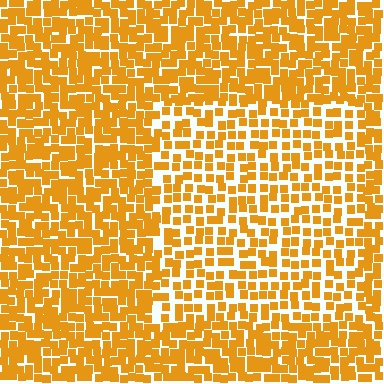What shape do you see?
I see a rectangle.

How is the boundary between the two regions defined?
The boundary is defined by a change in element density (approximately 1.6x ratio). All elements are the same color, size, and shape.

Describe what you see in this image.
The image contains small orange elements arranged at two different densities. A rectangle-shaped region is visible where the elements are less densely packed than the surrounding area.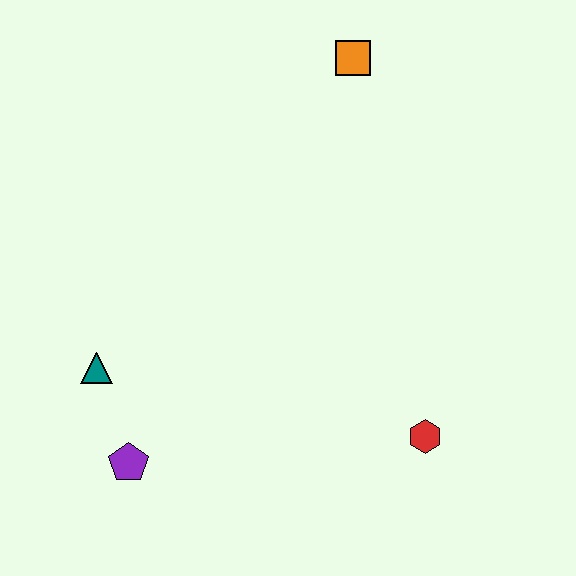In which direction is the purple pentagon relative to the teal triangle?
The purple pentagon is below the teal triangle.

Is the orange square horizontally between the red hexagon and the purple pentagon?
Yes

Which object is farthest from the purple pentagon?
The orange square is farthest from the purple pentagon.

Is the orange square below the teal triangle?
No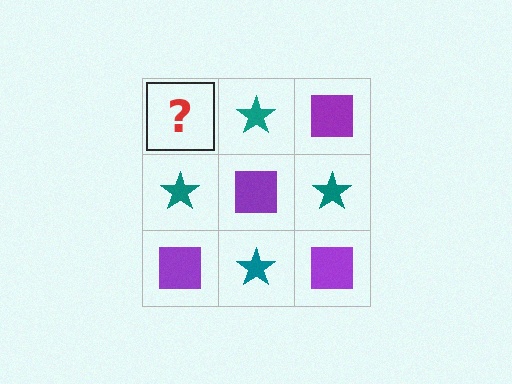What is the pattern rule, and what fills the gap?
The rule is that it alternates purple square and teal star in a checkerboard pattern. The gap should be filled with a purple square.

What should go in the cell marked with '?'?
The missing cell should contain a purple square.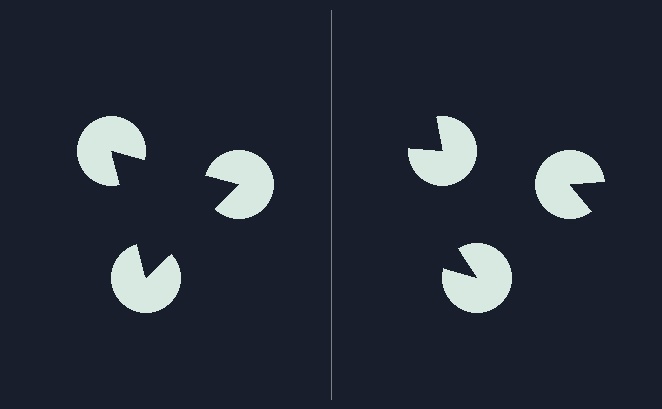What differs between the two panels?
The pac-man discs are positioned identically on both sides; only the wedge orientations differ. On the left they align to a triangle; on the right they are misaligned.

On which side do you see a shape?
An illusory triangle appears on the left side. On the right side the wedge cuts are rotated, so no coherent shape forms.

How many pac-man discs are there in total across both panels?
6 — 3 on each side.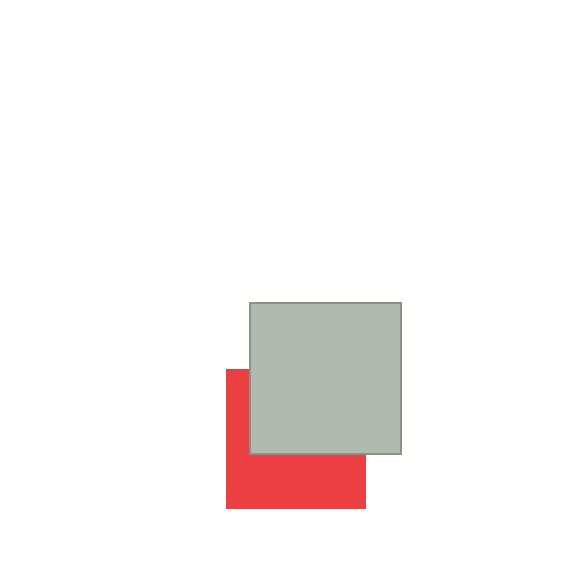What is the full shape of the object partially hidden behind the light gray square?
The partially hidden object is a red square.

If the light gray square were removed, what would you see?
You would see the complete red square.